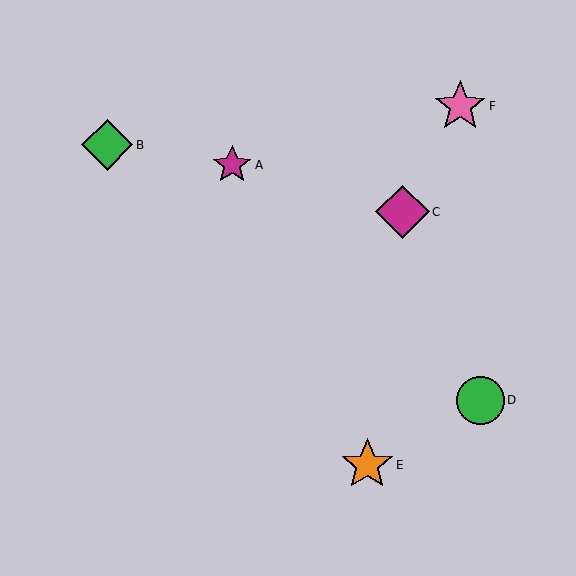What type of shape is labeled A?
Shape A is a magenta star.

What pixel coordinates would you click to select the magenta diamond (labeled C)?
Click at (403, 212) to select the magenta diamond C.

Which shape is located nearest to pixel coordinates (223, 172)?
The magenta star (labeled A) at (232, 165) is nearest to that location.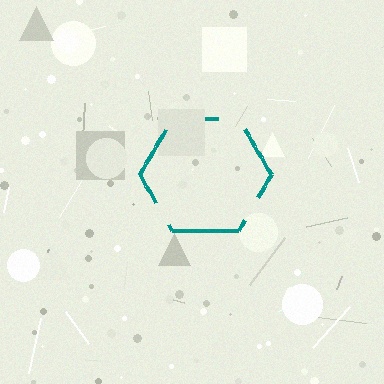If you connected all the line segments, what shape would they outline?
They would outline a hexagon.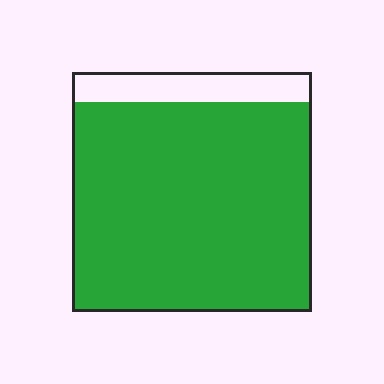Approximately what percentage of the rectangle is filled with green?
Approximately 90%.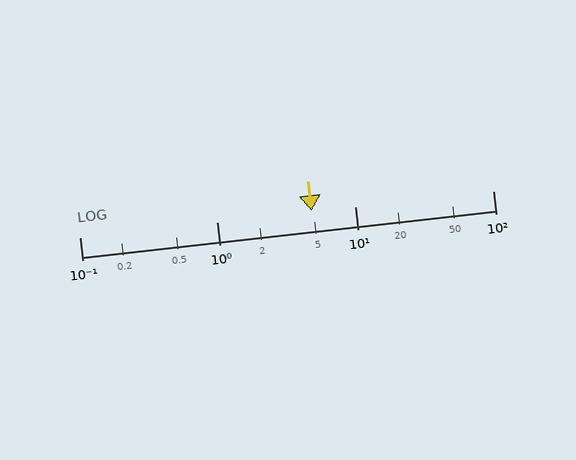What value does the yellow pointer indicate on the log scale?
The pointer indicates approximately 4.8.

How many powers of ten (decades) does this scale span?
The scale spans 3 decades, from 0.1 to 100.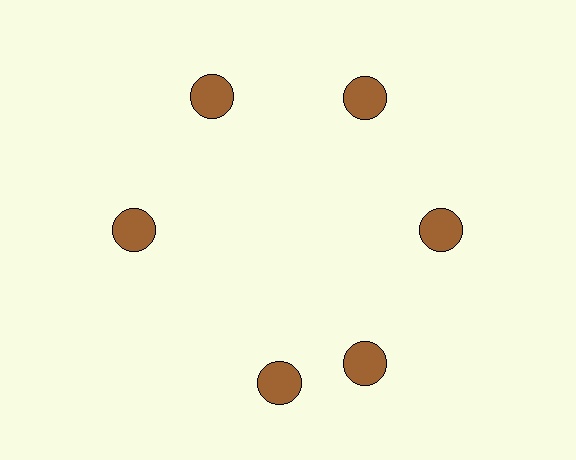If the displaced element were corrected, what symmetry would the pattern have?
It would have 6-fold rotational symmetry — the pattern would map onto itself every 60 degrees.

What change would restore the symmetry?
The symmetry would be restored by rotating it back into even spacing with its neighbors so that all 6 circles sit at equal angles and equal distance from the center.